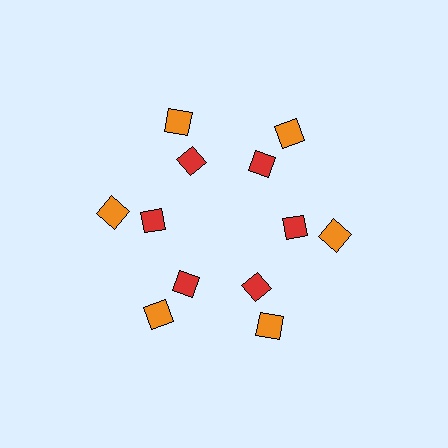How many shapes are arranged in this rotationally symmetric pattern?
There are 12 shapes, arranged in 6 groups of 2.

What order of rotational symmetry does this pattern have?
This pattern has 6-fold rotational symmetry.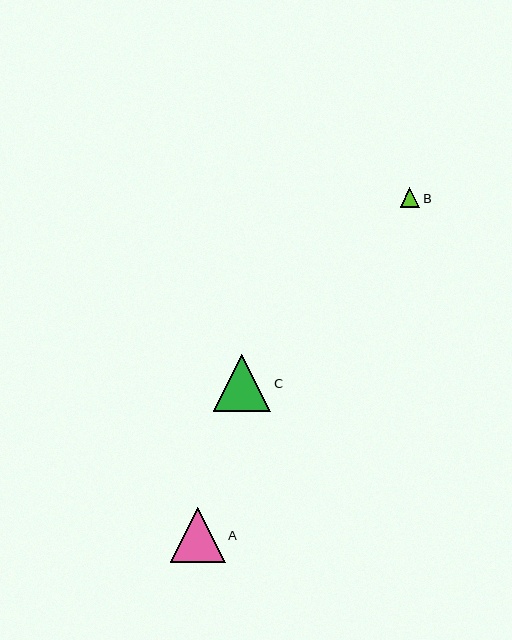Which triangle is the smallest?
Triangle B is the smallest with a size of approximately 20 pixels.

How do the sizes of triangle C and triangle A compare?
Triangle C and triangle A are approximately the same size.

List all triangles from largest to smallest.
From largest to smallest: C, A, B.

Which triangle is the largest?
Triangle C is the largest with a size of approximately 57 pixels.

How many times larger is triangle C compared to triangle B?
Triangle C is approximately 2.9 times the size of triangle B.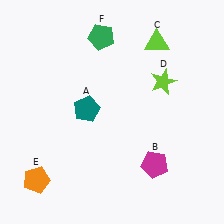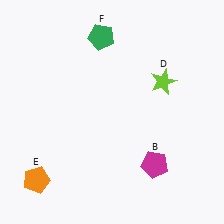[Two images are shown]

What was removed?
The lime triangle (C), the teal pentagon (A) were removed in Image 2.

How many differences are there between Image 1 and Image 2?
There are 2 differences between the two images.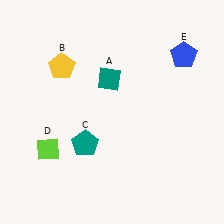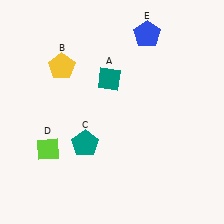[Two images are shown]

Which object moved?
The blue pentagon (E) moved left.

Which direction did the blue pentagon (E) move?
The blue pentagon (E) moved left.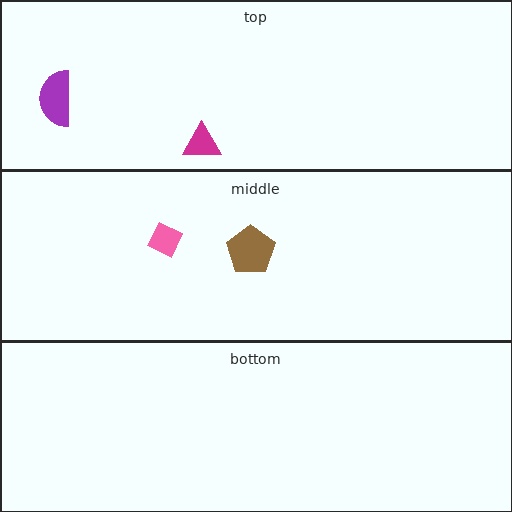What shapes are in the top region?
The magenta triangle, the purple semicircle.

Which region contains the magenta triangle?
The top region.